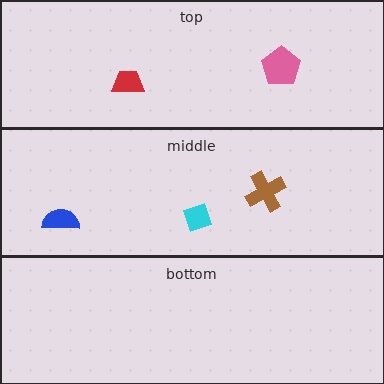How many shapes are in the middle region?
3.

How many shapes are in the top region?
2.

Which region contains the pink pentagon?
The top region.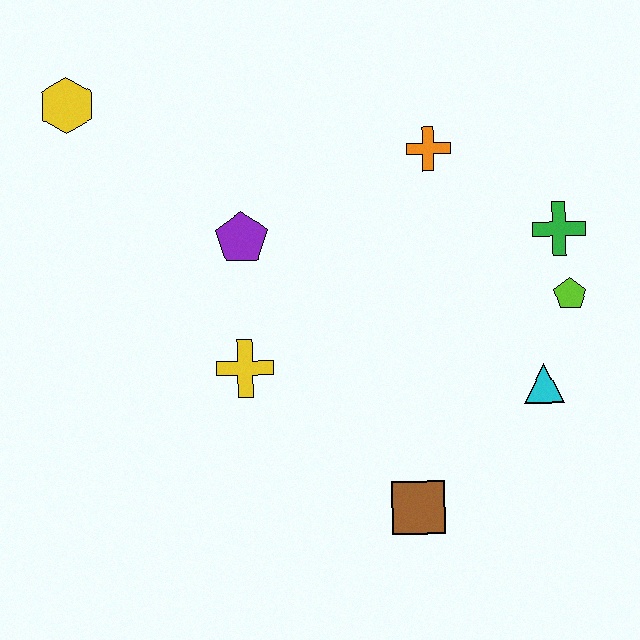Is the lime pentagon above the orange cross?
No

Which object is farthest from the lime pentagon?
The yellow hexagon is farthest from the lime pentagon.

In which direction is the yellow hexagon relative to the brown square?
The yellow hexagon is above the brown square.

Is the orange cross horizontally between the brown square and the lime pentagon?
Yes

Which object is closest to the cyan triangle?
The lime pentagon is closest to the cyan triangle.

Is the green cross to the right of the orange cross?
Yes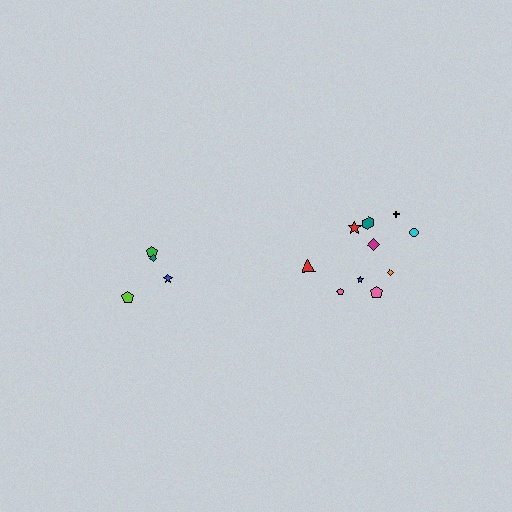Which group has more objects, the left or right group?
The right group.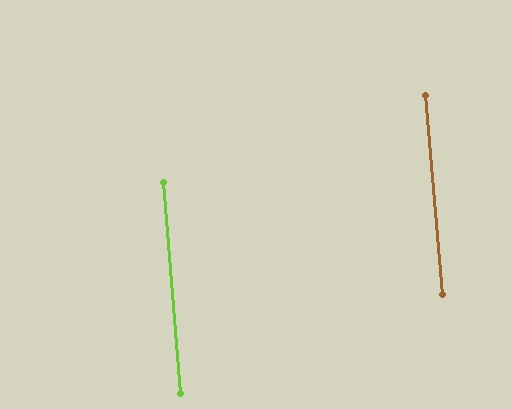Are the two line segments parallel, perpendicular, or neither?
Parallel — their directions differ by only 0.0°.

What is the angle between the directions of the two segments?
Approximately 0 degrees.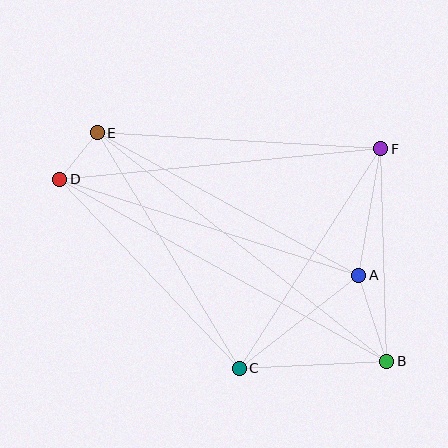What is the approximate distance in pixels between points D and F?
The distance between D and F is approximately 323 pixels.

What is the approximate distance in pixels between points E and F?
The distance between E and F is approximately 284 pixels.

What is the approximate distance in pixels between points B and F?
The distance between B and F is approximately 213 pixels.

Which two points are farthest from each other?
Points B and D are farthest from each other.